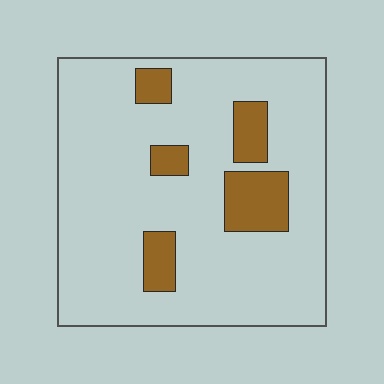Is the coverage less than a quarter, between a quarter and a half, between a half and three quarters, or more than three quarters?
Less than a quarter.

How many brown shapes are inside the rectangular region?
5.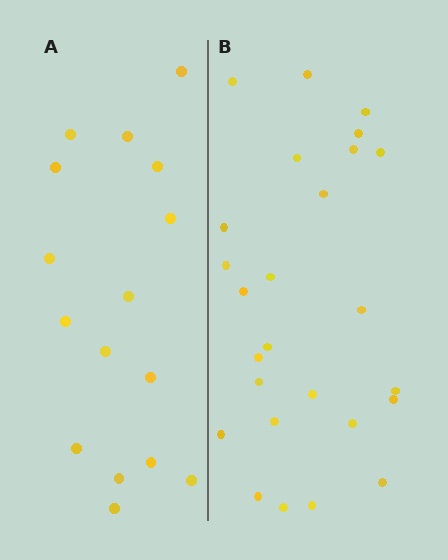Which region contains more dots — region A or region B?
Region B (the right region) has more dots.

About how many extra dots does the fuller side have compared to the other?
Region B has roughly 10 or so more dots than region A.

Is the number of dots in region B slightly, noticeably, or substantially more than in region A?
Region B has substantially more. The ratio is roughly 1.6 to 1.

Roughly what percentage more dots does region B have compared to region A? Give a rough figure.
About 60% more.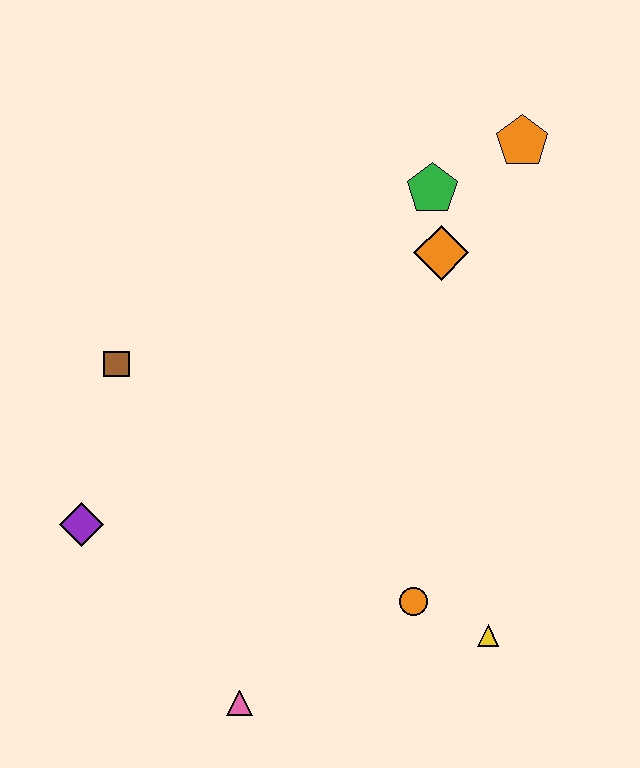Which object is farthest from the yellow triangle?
The orange pentagon is farthest from the yellow triangle.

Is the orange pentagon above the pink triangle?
Yes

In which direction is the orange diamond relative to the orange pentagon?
The orange diamond is below the orange pentagon.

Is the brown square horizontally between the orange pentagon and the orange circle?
No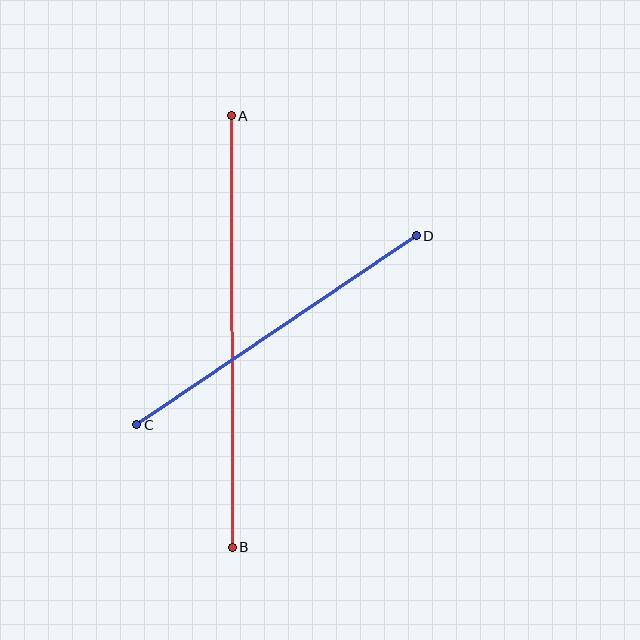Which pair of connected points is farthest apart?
Points A and B are farthest apart.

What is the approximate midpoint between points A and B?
The midpoint is at approximately (232, 331) pixels.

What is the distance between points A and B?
The distance is approximately 431 pixels.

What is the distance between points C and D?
The distance is approximately 338 pixels.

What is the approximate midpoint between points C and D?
The midpoint is at approximately (277, 330) pixels.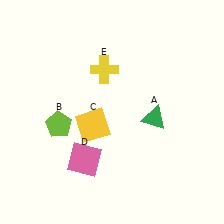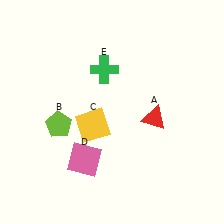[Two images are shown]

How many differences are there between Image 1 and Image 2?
There are 2 differences between the two images.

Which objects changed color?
A changed from green to red. E changed from yellow to green.